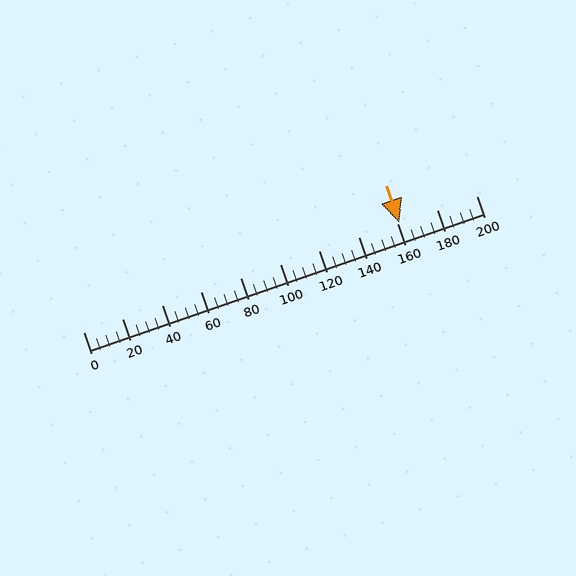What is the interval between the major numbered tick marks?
The major tick marks are spaced 20 units apart.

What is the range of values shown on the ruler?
The ruler shows values from 0 to 200.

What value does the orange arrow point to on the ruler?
The orange arrow points to approximately 161.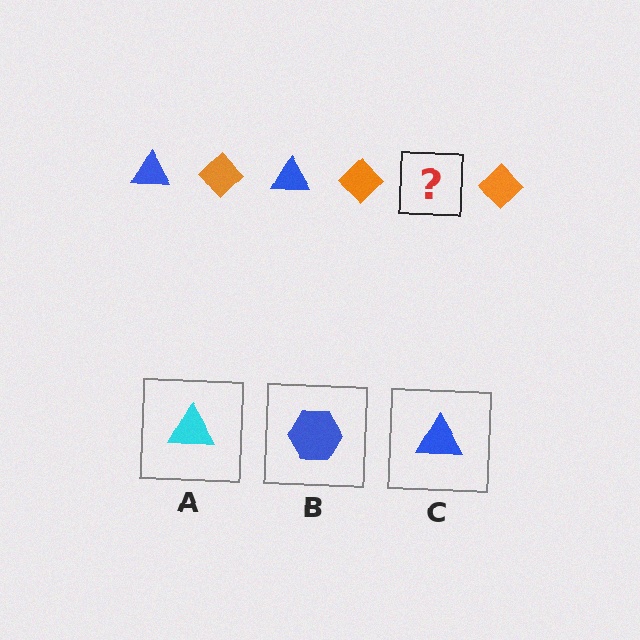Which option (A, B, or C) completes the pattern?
C.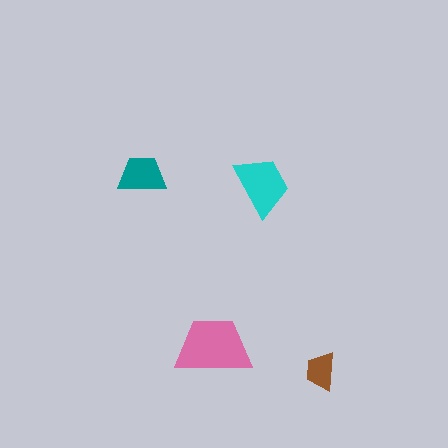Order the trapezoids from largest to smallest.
the pink one, the cyan one, the teal one, the brown one.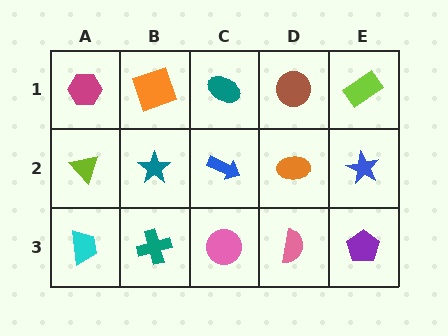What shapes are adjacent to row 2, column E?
A lime rectangle (row 1, column E), a purple pentagon (row 3, column E), an orange ellipse (row 2, column D).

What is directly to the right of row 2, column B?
A blue arrow.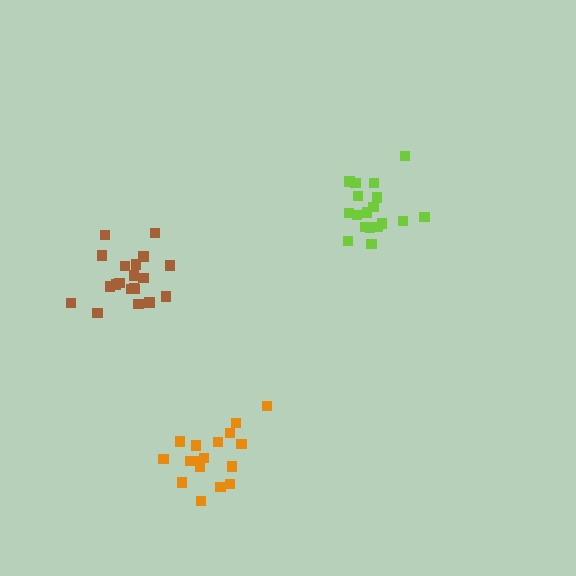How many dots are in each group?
Group 1: 17 dots, Group 2: 18 dots, Group 3: 20 dots (55 total).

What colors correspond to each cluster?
The clusters are colored: orange, lime, brown.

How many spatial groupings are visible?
There are 3 spatial groupings.